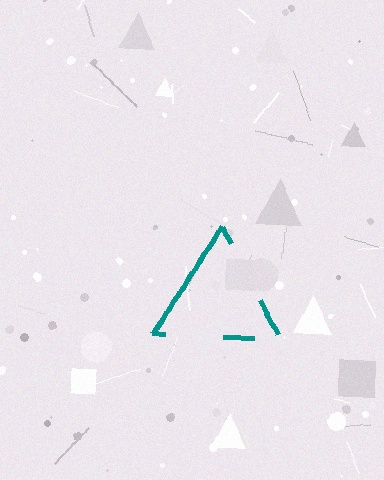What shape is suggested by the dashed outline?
The dashed outline suggests a triangle.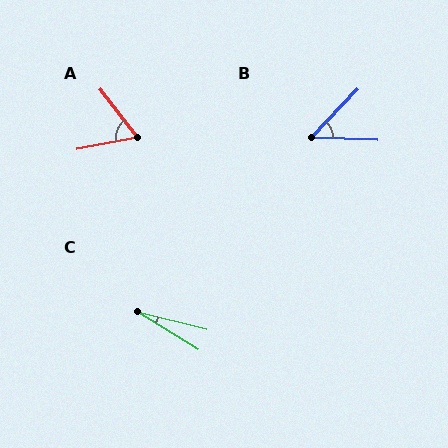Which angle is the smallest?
C, at approximately 18 degrees.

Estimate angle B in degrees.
Approximately 48 degrees.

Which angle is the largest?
A, at approximately 63 degrees.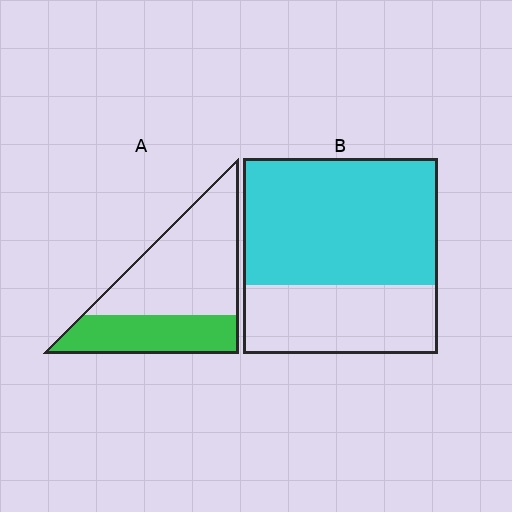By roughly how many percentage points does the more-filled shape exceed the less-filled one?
By roughly 30 percentage points (B over A).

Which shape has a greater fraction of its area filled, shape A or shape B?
Shape B.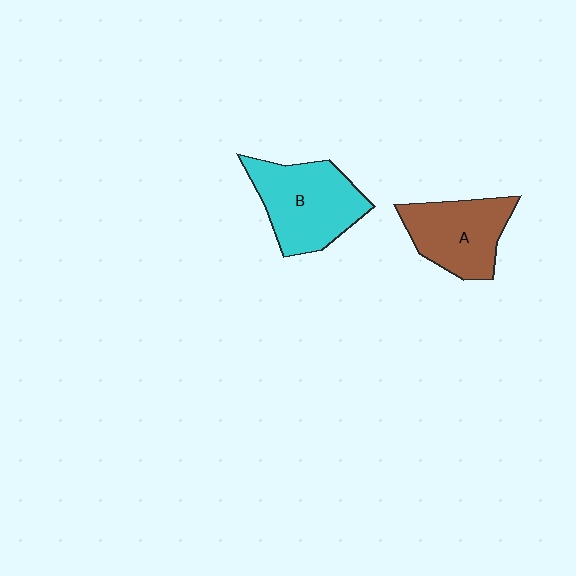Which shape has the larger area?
Shape B (cyan).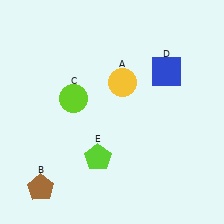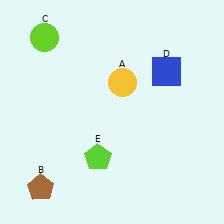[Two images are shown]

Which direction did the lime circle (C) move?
The lime circle (C) moved up.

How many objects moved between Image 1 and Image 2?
1 object moved between the two images.